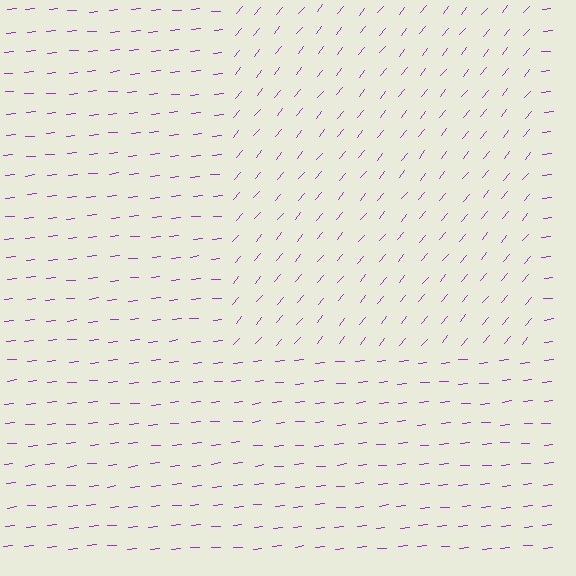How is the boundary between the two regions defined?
The boundary is defined purely by a change in line orientation (approximately 45 degrees difference). All lines are the same color and thickness.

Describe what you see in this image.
The image is filled with small purple line segments. A rectangle region in the image has lines oriented differently from the surrounding lines, creating a visible texture boundary.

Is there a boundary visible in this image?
Yes, there is a texture boundary formed by a change in line orientation.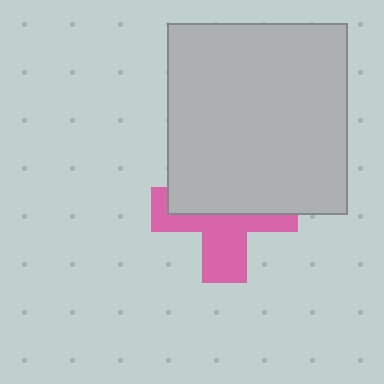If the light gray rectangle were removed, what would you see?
You would see the complete pink cross.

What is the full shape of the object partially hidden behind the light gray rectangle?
The partially hidden object is a pink cross.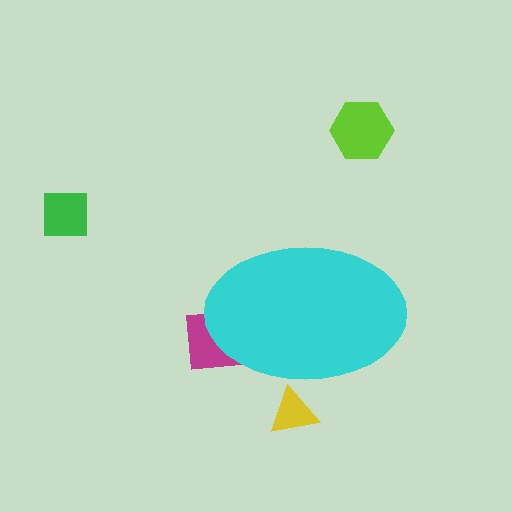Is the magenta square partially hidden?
Yes, the magenta square is partially hidden behind the cyan ellipse.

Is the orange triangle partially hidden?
No, the orange triangle is fully visible.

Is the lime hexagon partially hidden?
No, the lime hexagon is fully visible.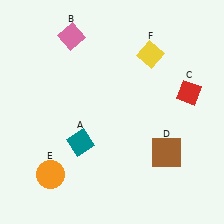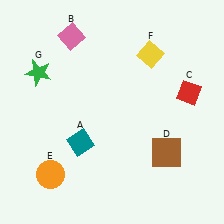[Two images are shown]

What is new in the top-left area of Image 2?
A green star (G) was added in the top-left area of Image 2.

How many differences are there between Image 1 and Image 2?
There is 1 difference between the two images.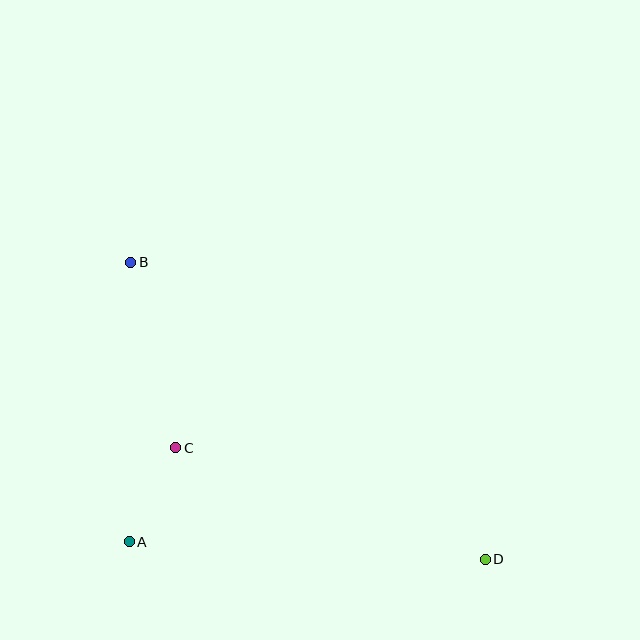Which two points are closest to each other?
Points A and C are closest to each other.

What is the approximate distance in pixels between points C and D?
The distance between C and D is approximately 329 pixels.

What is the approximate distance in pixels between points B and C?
The distance between B and C is approximately 191 pixels.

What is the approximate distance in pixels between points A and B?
The distance between A and B is approximately 279 pixels.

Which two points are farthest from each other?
Points B and D are farthest from each other.